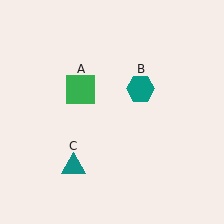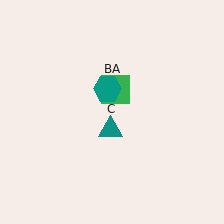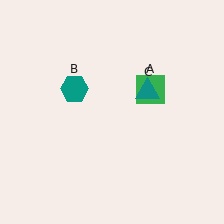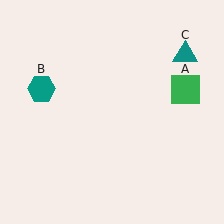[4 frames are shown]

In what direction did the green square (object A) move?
The green square (object A) moved right.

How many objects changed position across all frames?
3 objects changed position: green square (object A), teal hexagon (object B), teal triangle (object C).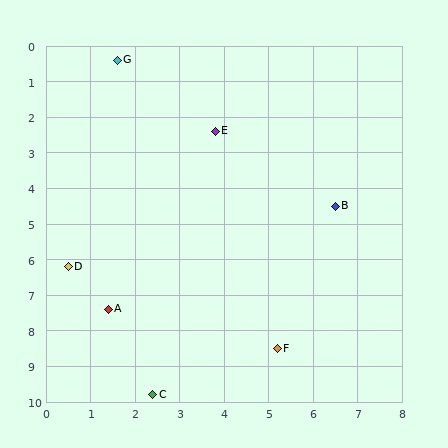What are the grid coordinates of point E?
Point E is at approximately (3.8, 2.4).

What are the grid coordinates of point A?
Point A is at approximately (1.4, 7.4).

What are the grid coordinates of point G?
Point G is at approximately (1.6, 0.4).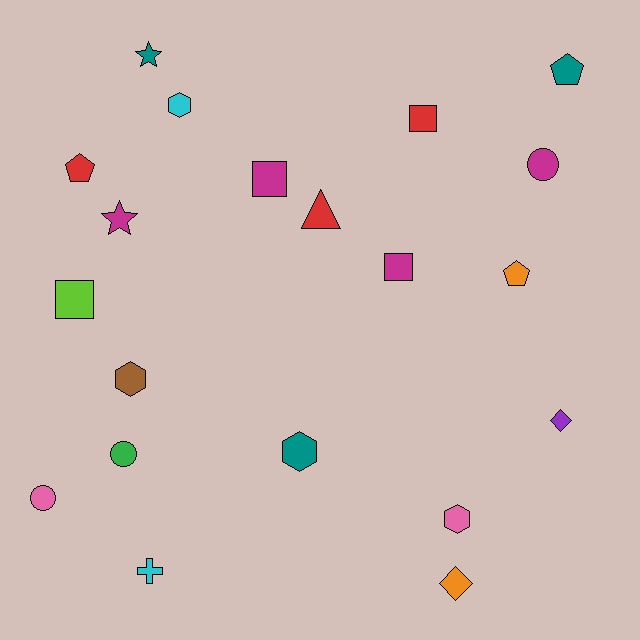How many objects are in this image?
There are 20 objects.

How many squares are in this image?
There are 4 squares.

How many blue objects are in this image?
There are no blue objects.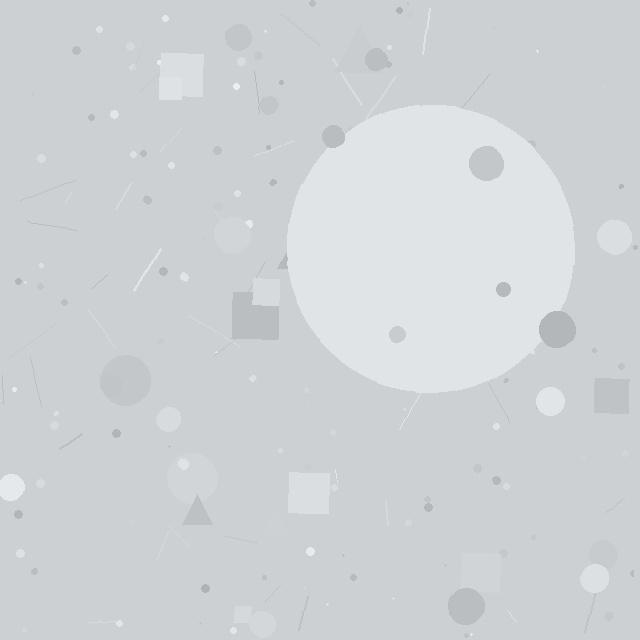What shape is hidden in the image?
A circle is hidden in the image.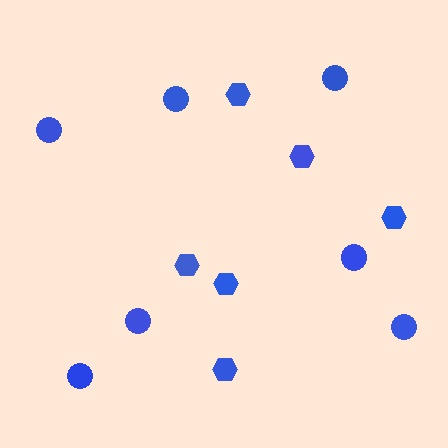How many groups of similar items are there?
There are 2 groups: one group of hexagons (6) and one group of circles (7).